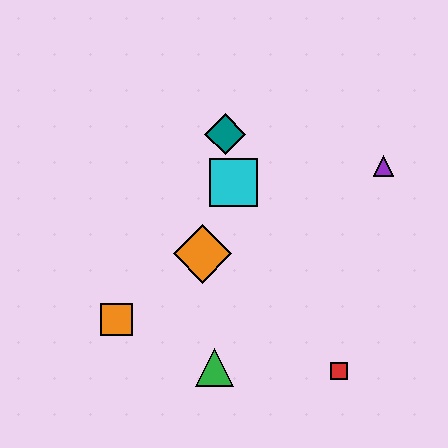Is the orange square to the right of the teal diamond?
No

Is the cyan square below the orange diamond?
No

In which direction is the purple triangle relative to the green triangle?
The purple triangle is above the green triangle.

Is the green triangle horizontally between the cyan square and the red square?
No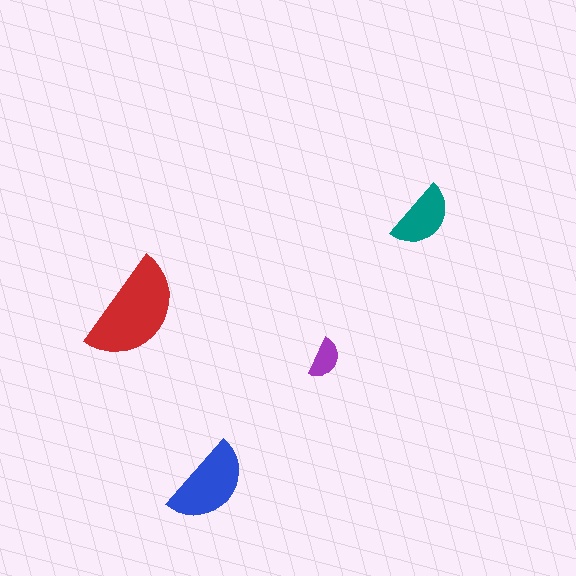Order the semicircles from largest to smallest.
the red one, the blue one, the teal one, the purple one.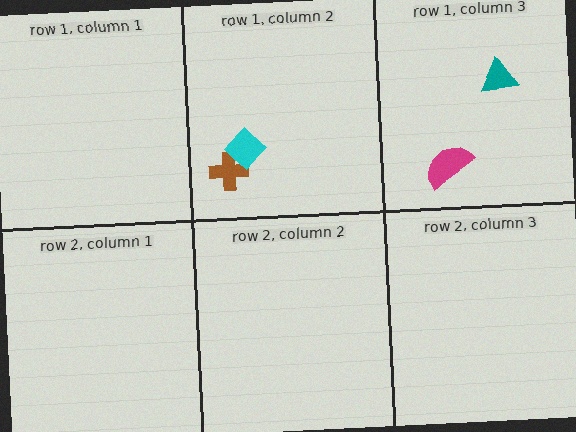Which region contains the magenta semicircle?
The row 1, column 3 region.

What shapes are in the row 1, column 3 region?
The teal triangle, the magenta semicircle.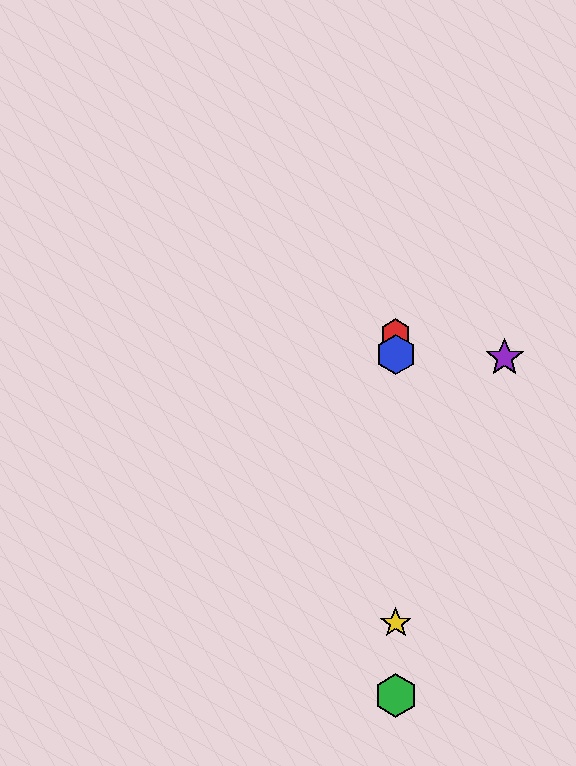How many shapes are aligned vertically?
4 shapes (the red hexagon, the blue hexagon, the green hexagon, the yellow star) are aligned vertically.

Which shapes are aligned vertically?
The red hexagon, the blue hexagon, the green hexagon, the yellow star are aligned vertically.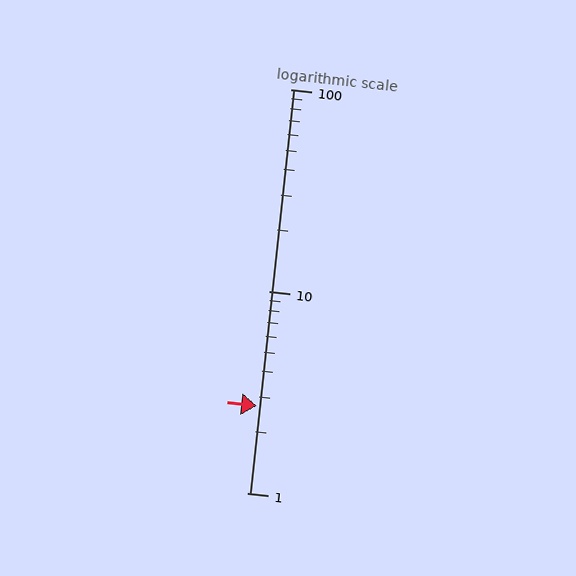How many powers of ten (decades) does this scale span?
The scale spans 2 decades, from 1 to 100.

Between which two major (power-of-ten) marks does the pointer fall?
The pointer is between 1 and 10.